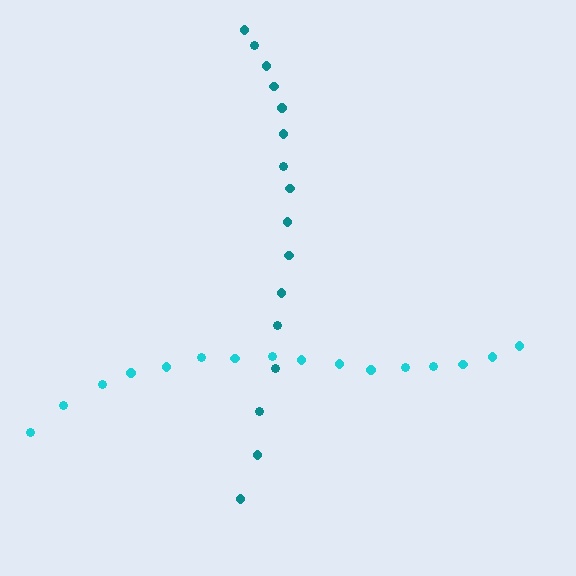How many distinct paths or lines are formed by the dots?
There are 2 distinct paths.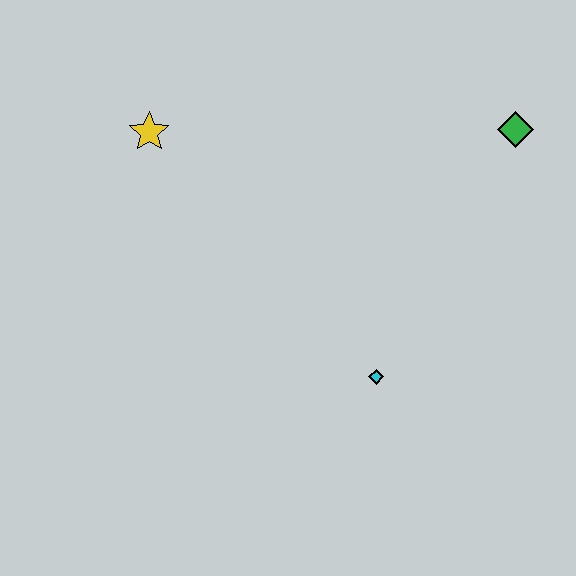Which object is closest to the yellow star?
The cyan diamond is closest to the yellow star.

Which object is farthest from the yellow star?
The green diamond is farthest from the yellow star.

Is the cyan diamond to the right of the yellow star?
Yes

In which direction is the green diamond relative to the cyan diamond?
The green diamond is above the cyan diamond.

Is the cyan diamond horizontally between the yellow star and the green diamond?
Yes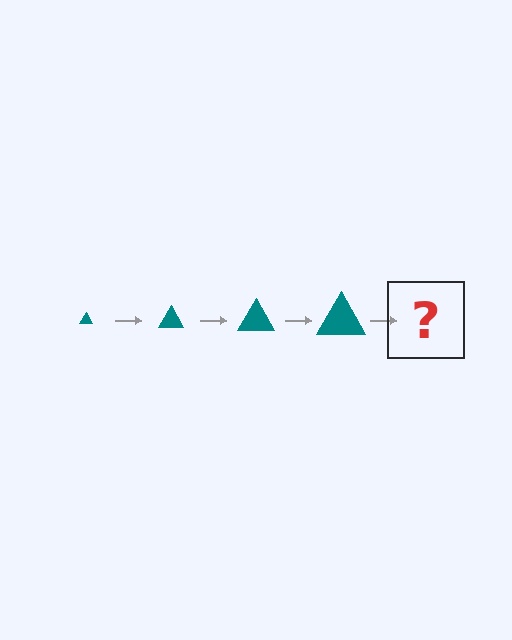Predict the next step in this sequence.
The next step is a teal triangle, larger than the previous one.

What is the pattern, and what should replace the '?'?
The pattern is that the triangle gets progressively larger each step. The '?' should be a teal triangle, larger than the previous one.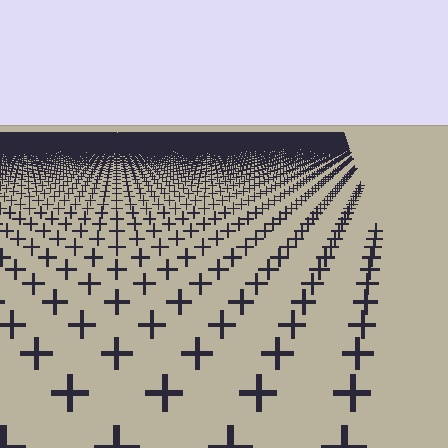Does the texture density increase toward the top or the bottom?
Density increases toward the top.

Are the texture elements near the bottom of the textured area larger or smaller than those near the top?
Larger. Near the bottom, elements are closer to the viewer and appear at a bigger on-screen size.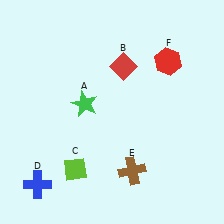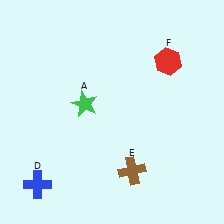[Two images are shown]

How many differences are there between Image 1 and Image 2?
There are 2 differences between the two images.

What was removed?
The red diamond (B), the lime diamond (C) were removed in Image 2.